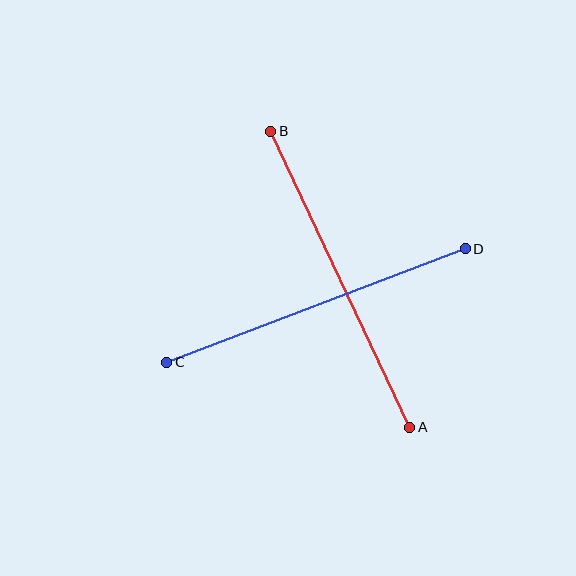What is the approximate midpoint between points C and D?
The midpoint is at approximately (316, 305) pixels.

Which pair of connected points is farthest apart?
Points A and B are farthest apart.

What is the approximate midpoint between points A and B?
The midpoint is at approximately (340, 279) pixels.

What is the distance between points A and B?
The distance is approximately 327 pixels.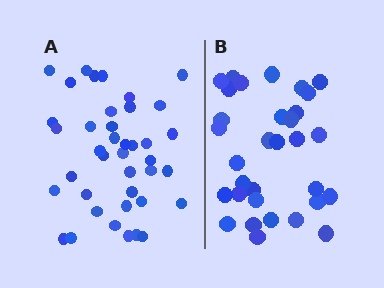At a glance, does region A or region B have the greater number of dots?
Region A (the left region) has more dots.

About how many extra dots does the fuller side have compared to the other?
Region A has roughly 8 or so more dots than region B.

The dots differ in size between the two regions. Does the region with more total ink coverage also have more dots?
No. Region B has more total ink coverage because its dots are larger, but region A actually contains more individual dots. Total area can be misleading — the number of items is what matters here.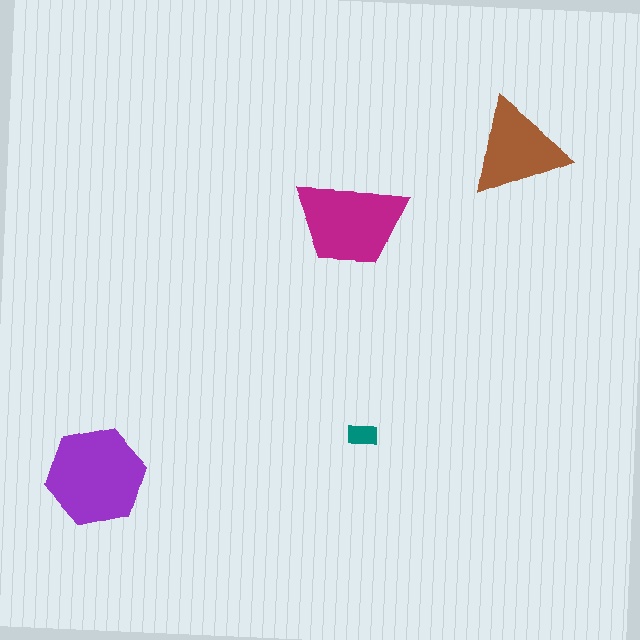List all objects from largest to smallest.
The purple hexagon, the magenta trapezoid, the brown triangle, the teal rectangle.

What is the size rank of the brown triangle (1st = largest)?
3rd.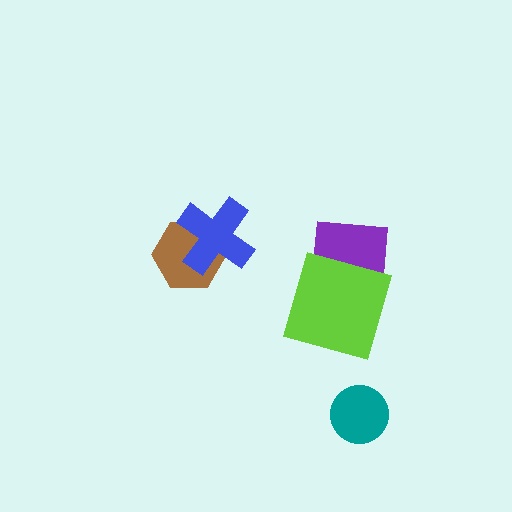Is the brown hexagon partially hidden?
Yes, it is partially covered by another shape.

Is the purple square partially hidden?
Yes, it is partially covered by another shape.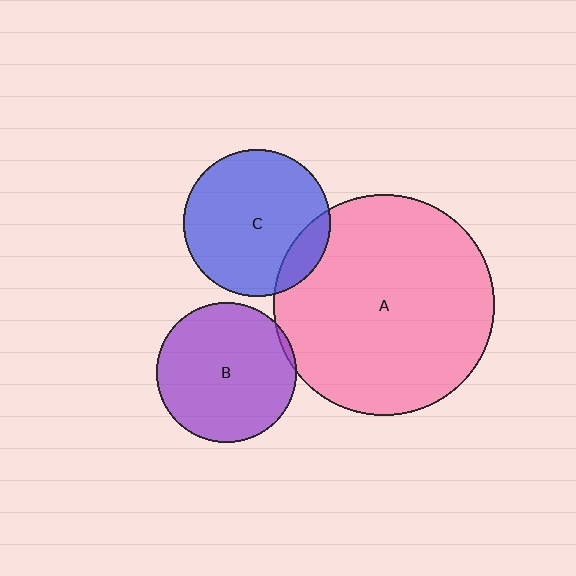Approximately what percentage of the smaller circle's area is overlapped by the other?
Approximately 15%.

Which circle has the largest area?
Circle A (pink).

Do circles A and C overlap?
Yes.